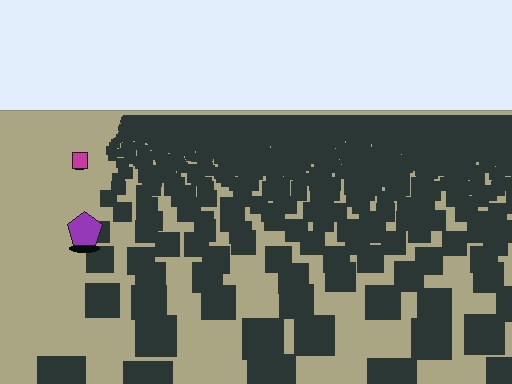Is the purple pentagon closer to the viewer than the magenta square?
Yes. The purple pentagon is closer — you can tell from the texture gradient: the ground texture is coarser near it.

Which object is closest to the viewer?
The purple pentagon is closest. The texture marks near it are larger and more spread out.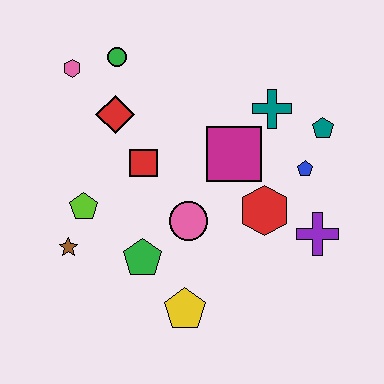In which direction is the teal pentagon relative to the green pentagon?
The teal pentagon is to the right of the green pentagon.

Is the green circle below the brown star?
No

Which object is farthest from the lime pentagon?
The teal pentagon is farthest from the lime pentagon.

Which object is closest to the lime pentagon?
The brown star is closest to the lime pentagon.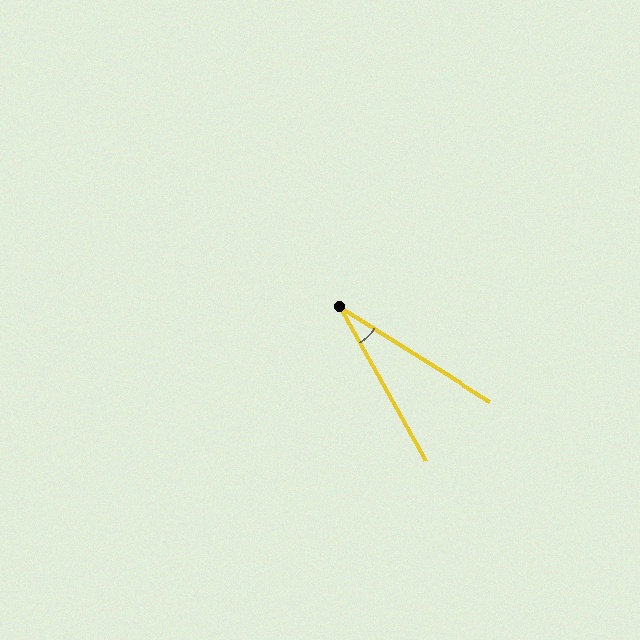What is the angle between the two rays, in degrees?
Approximately 29 degrees.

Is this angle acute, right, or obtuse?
It is acute.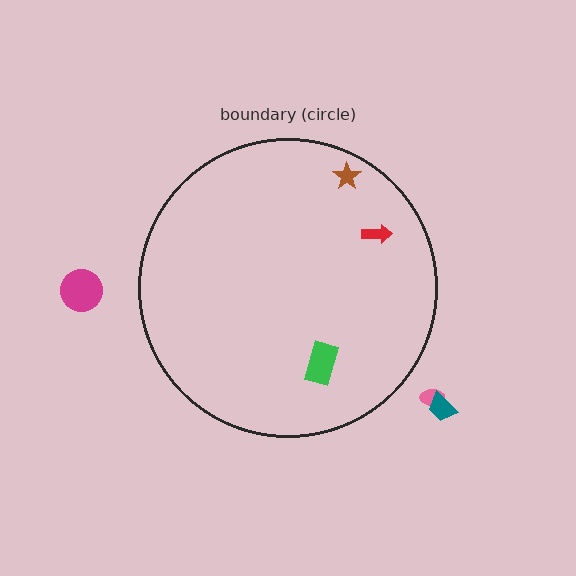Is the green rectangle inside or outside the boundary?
Inside.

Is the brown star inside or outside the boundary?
Inside.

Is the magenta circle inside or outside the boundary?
Outside.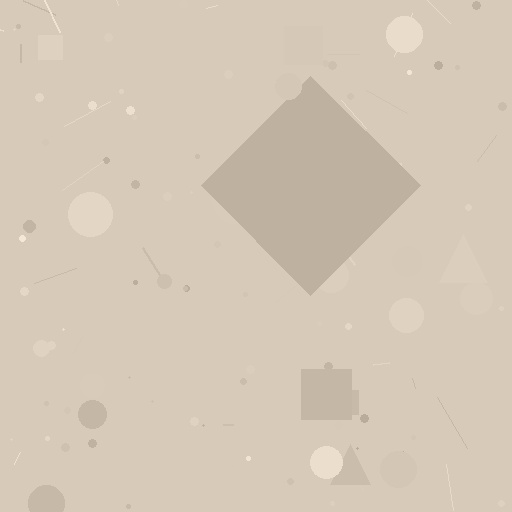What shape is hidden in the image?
A diamond is hidden in the image.